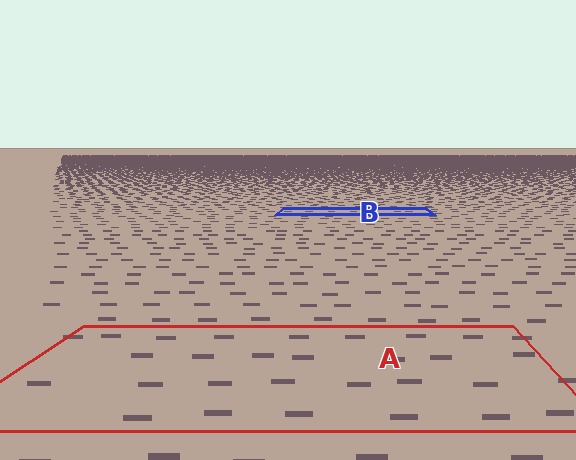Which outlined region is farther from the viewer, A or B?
Region B is farther from the viewer — the texture elements inside it appear smaller and more densely packed.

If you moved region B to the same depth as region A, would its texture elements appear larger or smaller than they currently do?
They would appear larger. At a closer depth, the same texture elements are projected at a bigger on-screen size.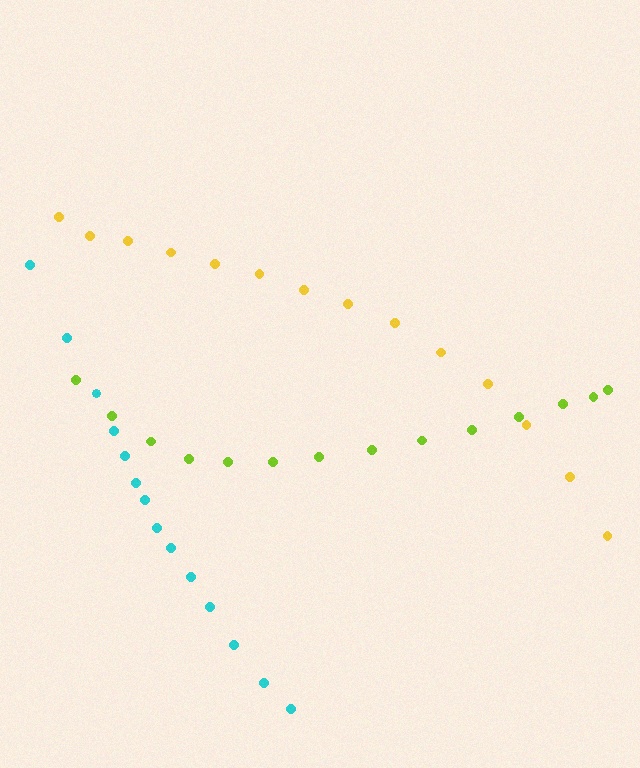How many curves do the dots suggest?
There are 3 distinct paths.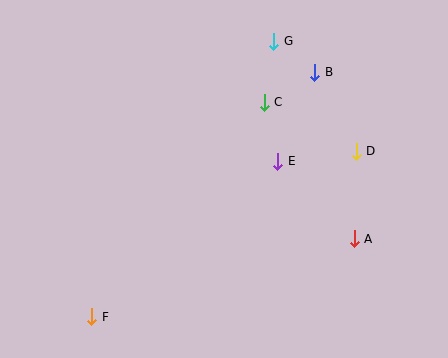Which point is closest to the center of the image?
Point E at (278, 161) is closest to the center.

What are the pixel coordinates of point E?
Point E is at (278, 161).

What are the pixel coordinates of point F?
Point F is at (92, 317).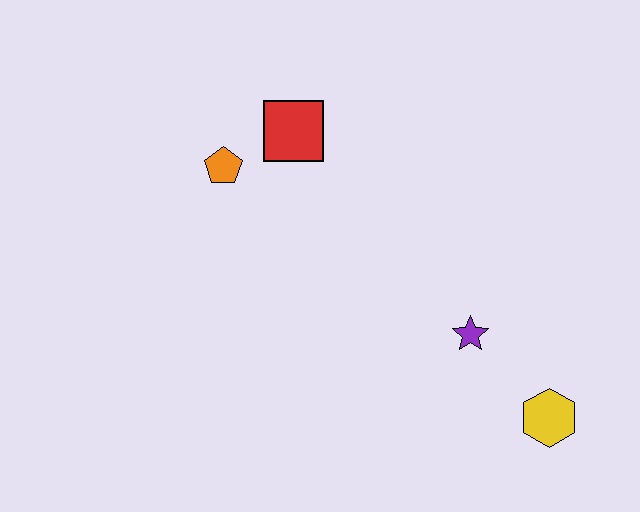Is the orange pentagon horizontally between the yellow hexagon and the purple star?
No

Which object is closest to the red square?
The orange pentagon is closest to the red square.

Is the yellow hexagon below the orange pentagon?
Yes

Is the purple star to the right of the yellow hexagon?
No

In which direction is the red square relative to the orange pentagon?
The red square is to the right of the orange pentagon.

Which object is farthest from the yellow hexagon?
The orange pentagon is farthest from the yellow hexagon.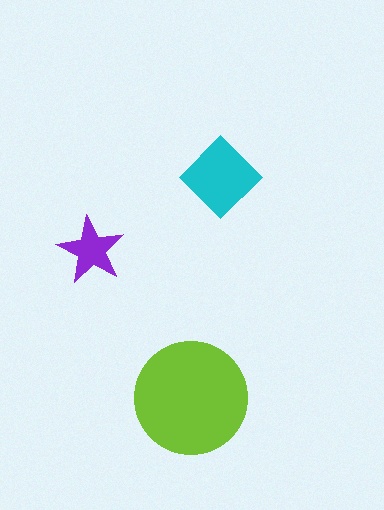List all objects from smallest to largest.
The purple star, the cyan diamond, the lime circle.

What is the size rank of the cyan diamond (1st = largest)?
2nd.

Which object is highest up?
The cyan diamond is topmost.